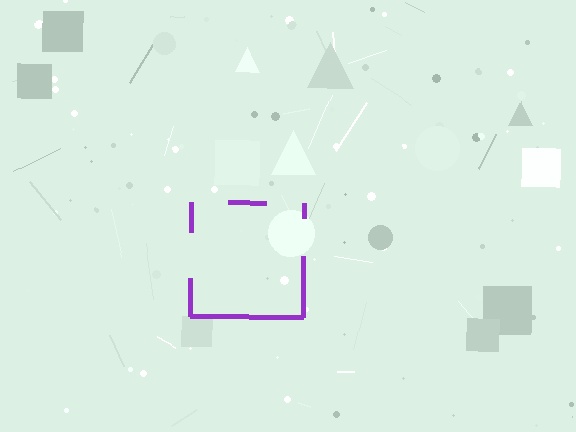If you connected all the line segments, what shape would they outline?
They would outline a square.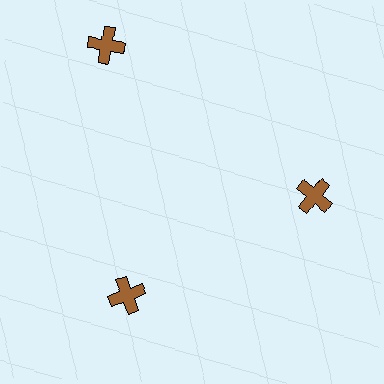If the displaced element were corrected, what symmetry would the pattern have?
It would have 3-fold rotational symmetry — the pattern would map onto itself every 120 degrees.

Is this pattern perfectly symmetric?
No. The 3 brown crosses are arranged in a ring, but one element near the 11 o'clock position is pushed outward from the center, breaking the 3-fold rotational symmetry.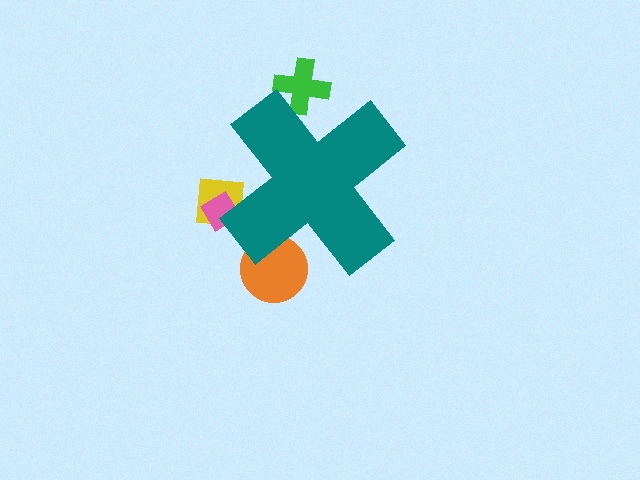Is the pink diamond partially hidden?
Yes, the pink diamond is partially hidden behind the teal cross.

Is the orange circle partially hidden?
Yes, the orange circle is partially hidden behind the teal cross.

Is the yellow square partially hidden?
Yes, the yellow square is partially hidden behind the teal cross.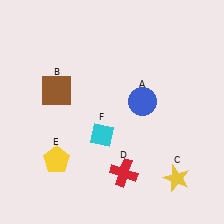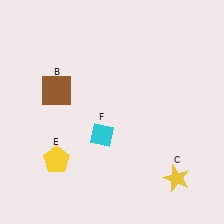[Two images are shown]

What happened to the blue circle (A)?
The blue circle (A) was removed in Image 2. It was in the top-right area of Image 1.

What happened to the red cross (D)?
The red cross (D) was removed in Image 2. It was in the bottom-right area of Image 1.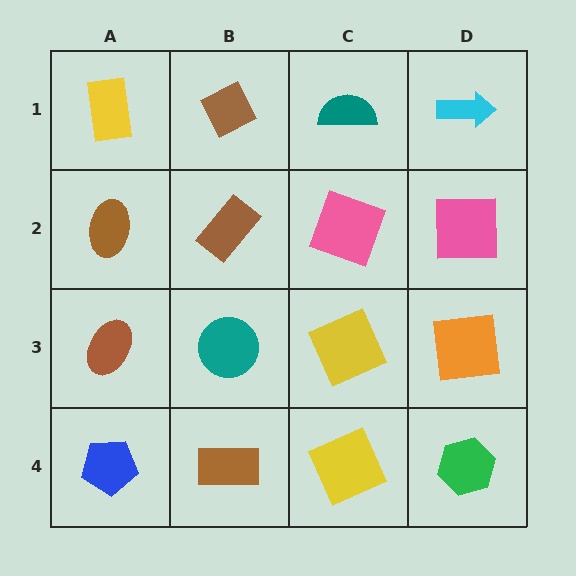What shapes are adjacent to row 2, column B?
A brown diamond (row 1, column B), a teal circle (row 3, column B), a brown ellipse (row 2, column A), a pink square (row 2, column C).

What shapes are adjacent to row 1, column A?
A brown ellipse (row 2, column A), a brown diamond (row 1, column B).